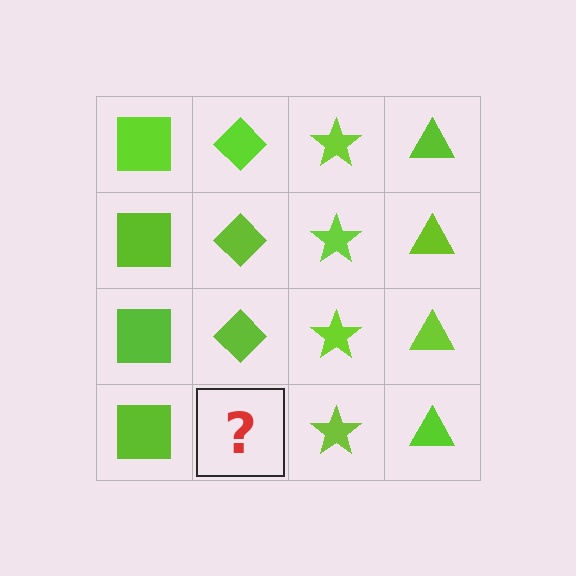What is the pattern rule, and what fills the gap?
The rule is that each column has a consistent shape. The gap should be filled with a lime diamond.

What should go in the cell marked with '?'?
The missing cell should contain a lime diamond.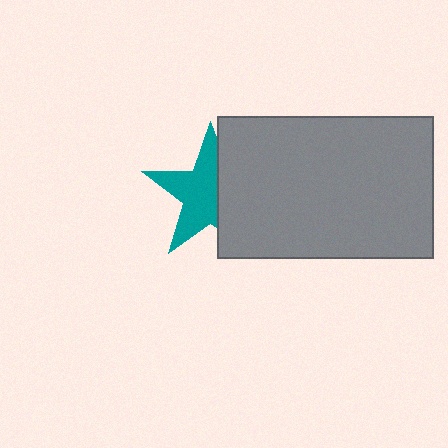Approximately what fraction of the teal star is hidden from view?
Roughly 40% of the teal star is hidden behind the gray rectangle.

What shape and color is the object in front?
The object in front is a gray rectangle.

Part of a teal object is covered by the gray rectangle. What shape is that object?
It is a star.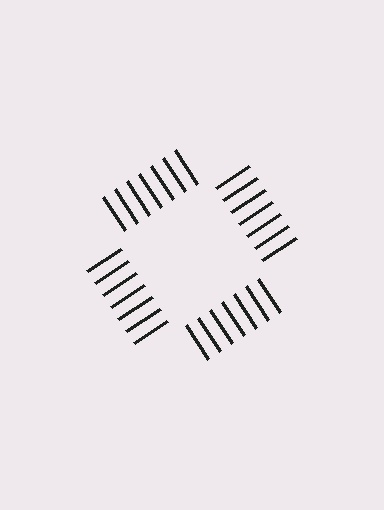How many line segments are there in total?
28 — 7 along each of the 4 edges.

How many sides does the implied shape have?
4 sides — the line-ends trace a square.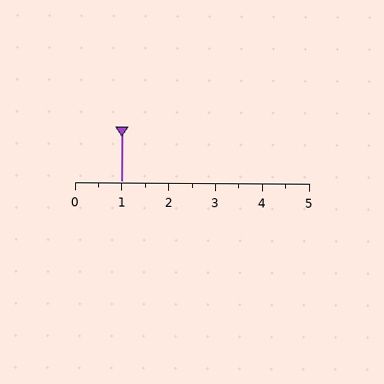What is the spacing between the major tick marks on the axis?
The major ticks are spaced 1 apart.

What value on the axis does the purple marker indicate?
The marker indicates approximately 1.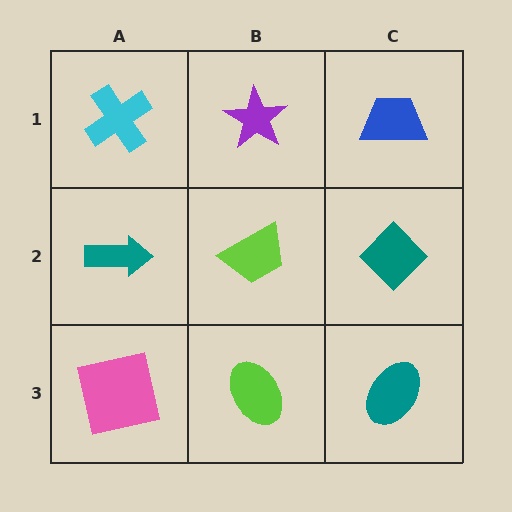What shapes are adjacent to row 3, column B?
A lime trapezoid (row 2, column B), a pink square (row 3, column A), a teal ellipse (row 3, column C).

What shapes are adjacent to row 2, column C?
A blue trapezoid (row 1, column C), a teal ellipse (row 3, column C), a lime trapezoid (row 2, column B).